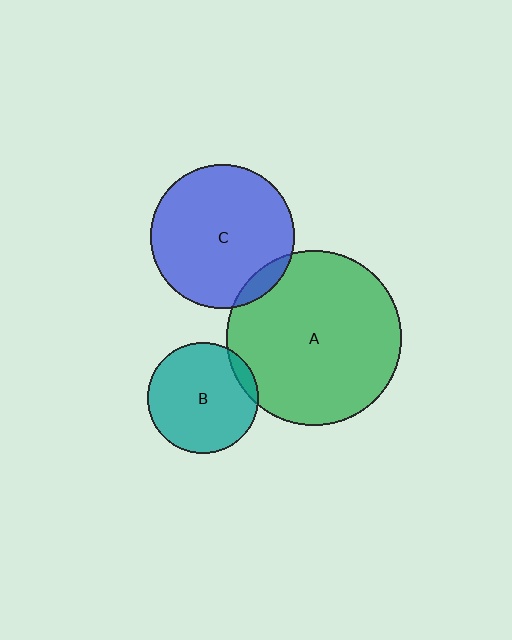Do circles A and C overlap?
Yes.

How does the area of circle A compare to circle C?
Approximately 1.5 times.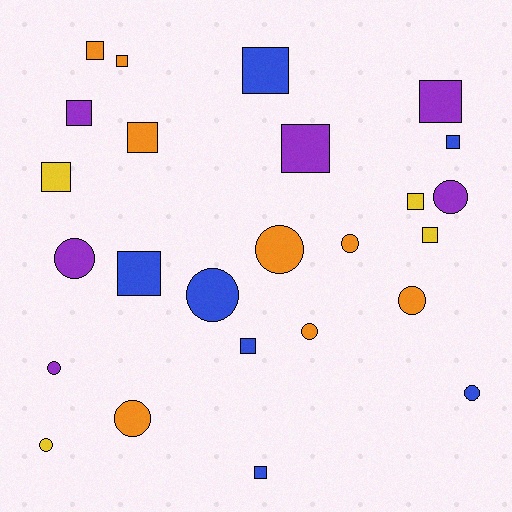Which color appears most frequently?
Orange, with 8 objects.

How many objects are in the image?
There are 25 objects.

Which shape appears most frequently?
Square, with 14 objects.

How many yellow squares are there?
There are 3 yellow squares.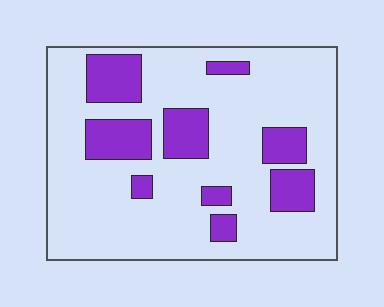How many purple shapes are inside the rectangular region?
9.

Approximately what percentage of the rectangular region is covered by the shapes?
Approximately 20%.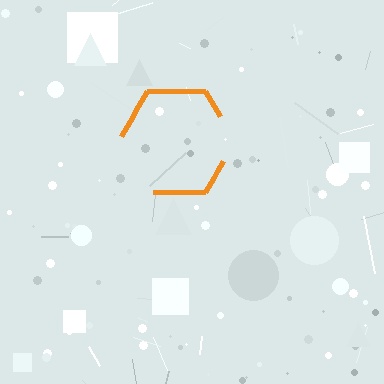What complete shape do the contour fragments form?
The contour fragments form a hexagon.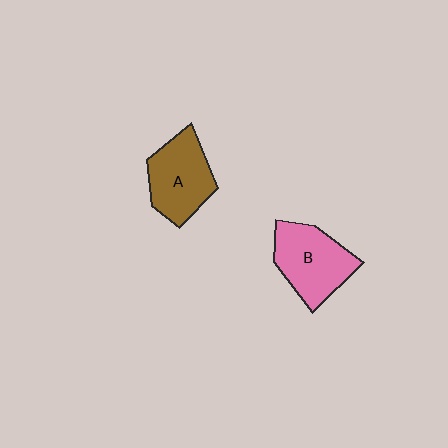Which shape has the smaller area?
Shape A (brown).